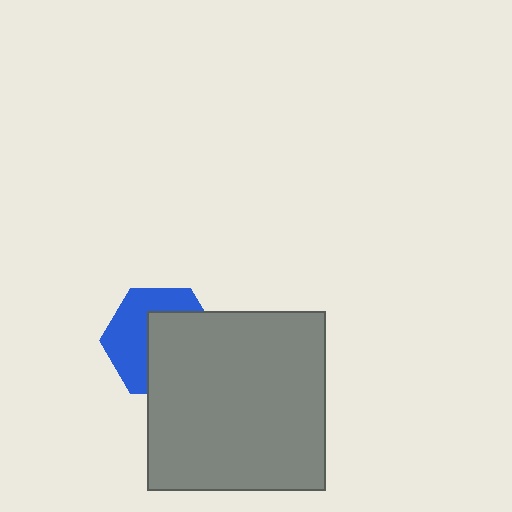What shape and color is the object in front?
The object in front is a gray square.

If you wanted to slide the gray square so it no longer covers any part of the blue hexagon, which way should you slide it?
Slide it toward the lower-right — that is the most direct way to separate the two shapes.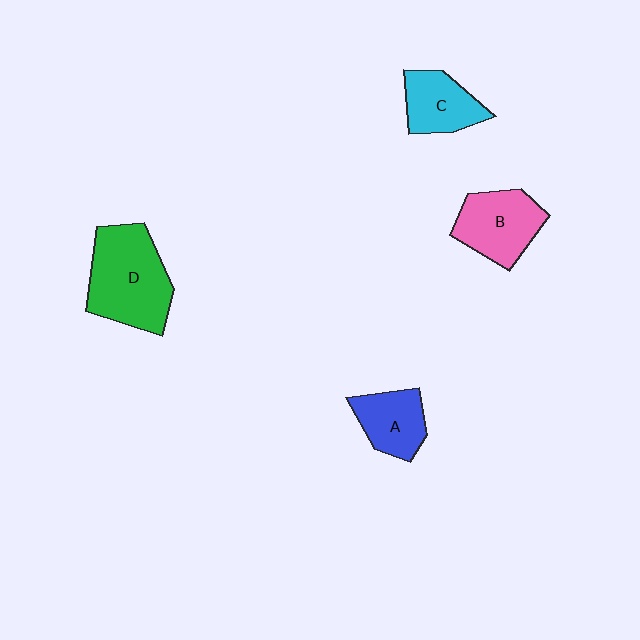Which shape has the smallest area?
Shape A (blue).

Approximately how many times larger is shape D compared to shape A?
Approximately 1.8 times.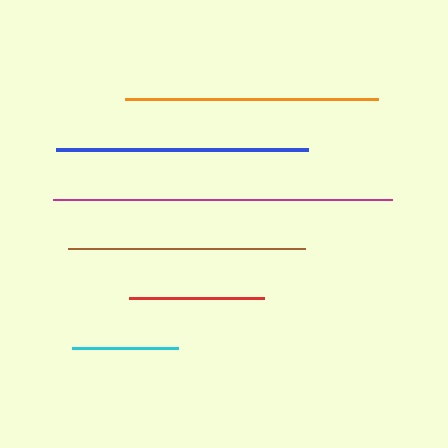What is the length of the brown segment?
The brown segment is approximately 238 pixels long.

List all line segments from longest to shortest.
From longest to shortest: magenta, orange, blue, brown, red, cyan.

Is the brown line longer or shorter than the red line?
The brown line is longer than the red line.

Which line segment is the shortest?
The cyan line is the shortest at approximately 106 pixels.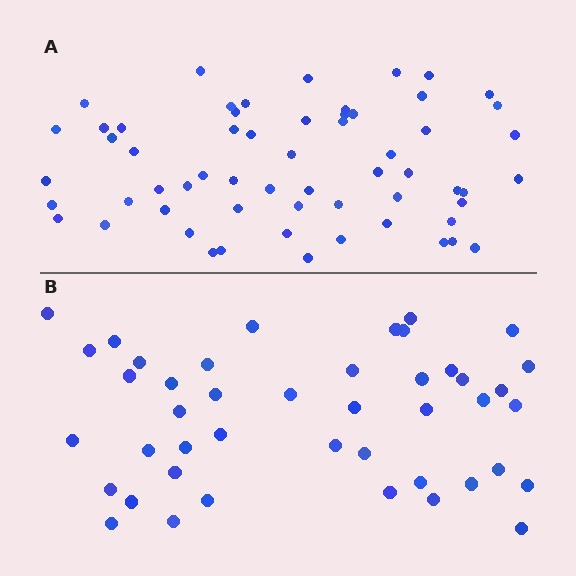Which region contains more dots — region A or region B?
Region A (the top region) has more dots.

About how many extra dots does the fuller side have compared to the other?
Region A has approximately 15 more dots than region B.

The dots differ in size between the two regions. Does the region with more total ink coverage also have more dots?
No. Region B has more total ink coverage because its dots are larger, but region A actually contains more individual dots. Total area can be misleading — the number of items is what matters here.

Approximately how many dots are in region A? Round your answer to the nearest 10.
About 60 dots.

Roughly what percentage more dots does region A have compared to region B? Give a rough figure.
About 35% more.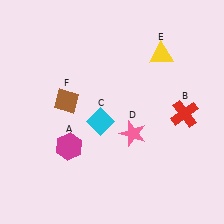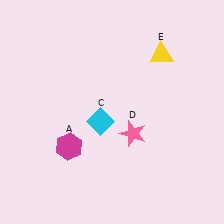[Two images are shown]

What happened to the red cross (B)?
The red cross (B) was removed in Image 2. It was in the bottom-right area of Image 1.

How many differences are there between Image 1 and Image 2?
There are 2 differences between the two images.